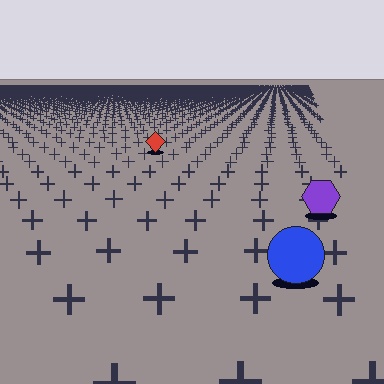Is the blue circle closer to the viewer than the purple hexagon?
Yes. The blue circle is closer — you can tell from the texture gradient: the ground texture is coarser near it.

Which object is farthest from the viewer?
The red diamond is farthest from the viewer. It appears smaller and the ground texture around it is denser.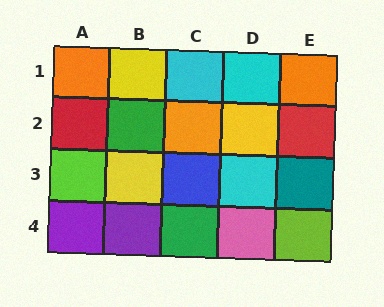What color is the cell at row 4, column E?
Lime.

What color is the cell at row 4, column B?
Purple.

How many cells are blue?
1 cell is blue.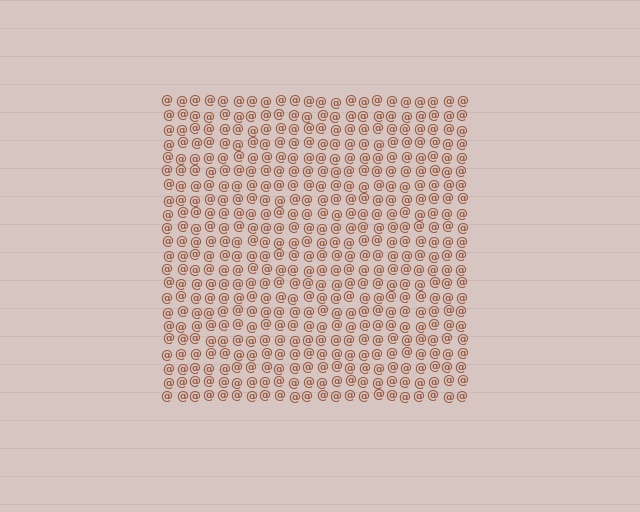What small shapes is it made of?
It is made of small at signs.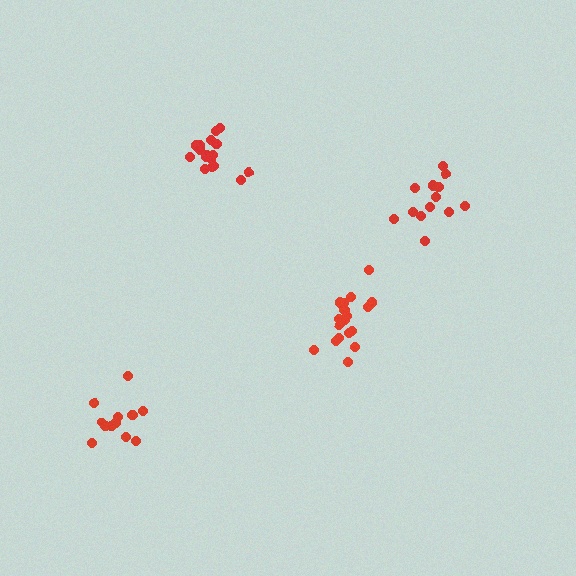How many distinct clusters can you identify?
There are 4 distinct clusters.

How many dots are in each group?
Group 1: 17 dots, Group 2: 13 dots, Group 3: 13 dots, Group 4: 18 dots (61 total).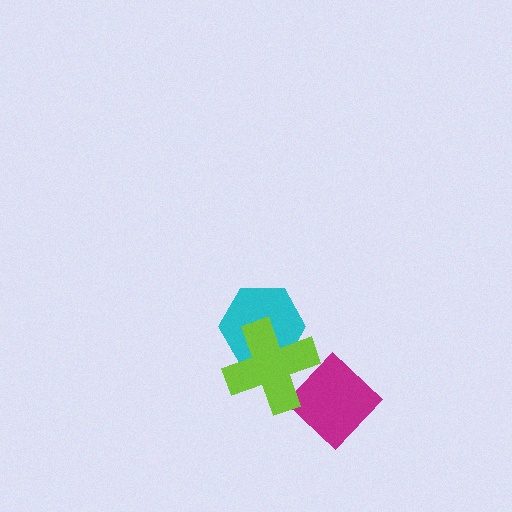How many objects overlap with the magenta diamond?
1 object overlaps with the magenta diamond.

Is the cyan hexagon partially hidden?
Yes, it is partially covered by another shape.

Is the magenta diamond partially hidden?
Yes, it is partially covered by another shape.